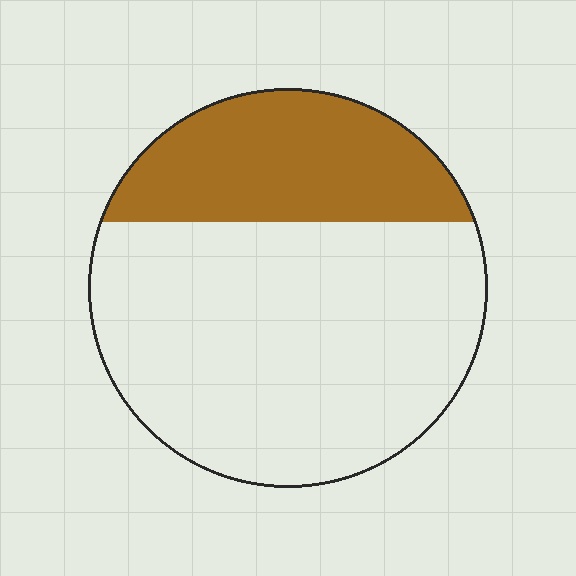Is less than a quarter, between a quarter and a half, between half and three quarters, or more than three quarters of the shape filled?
Between a quarter and a half.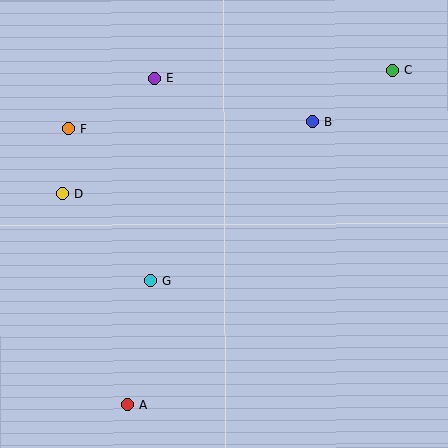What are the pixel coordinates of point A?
Point A is at (127, 405).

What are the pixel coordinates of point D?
Point D is at (62, 193).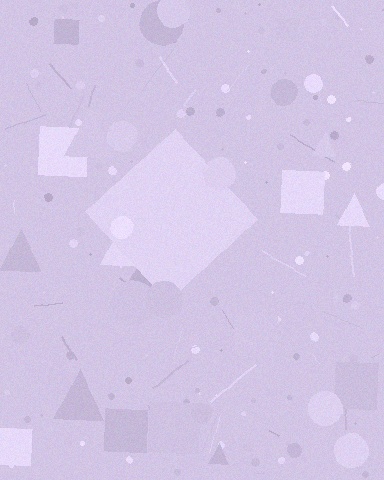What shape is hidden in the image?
A diamond is hidden in the image.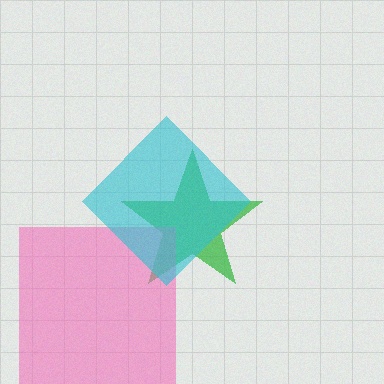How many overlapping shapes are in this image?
There are 3 overlapping shapes in the image.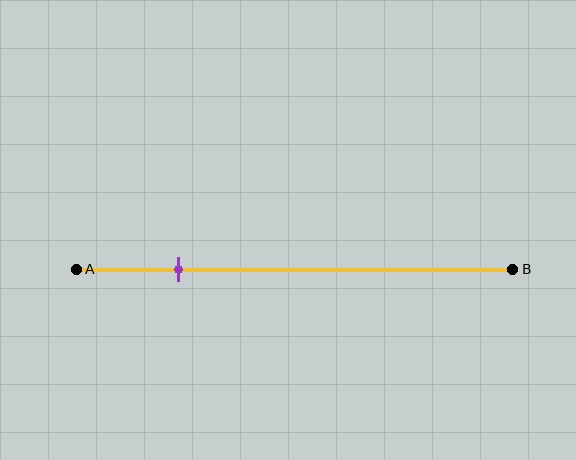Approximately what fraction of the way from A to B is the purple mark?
The purple mark is approximately 25% of the way from A to B.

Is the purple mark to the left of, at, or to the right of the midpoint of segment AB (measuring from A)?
The purple mark is to the left of the midpoint of segment AB.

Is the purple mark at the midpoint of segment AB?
No, the mark is at about 25% from A, not at the 50% midpoint.